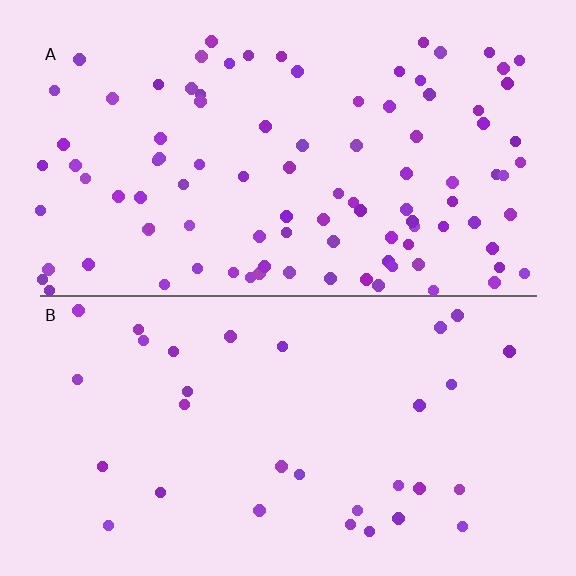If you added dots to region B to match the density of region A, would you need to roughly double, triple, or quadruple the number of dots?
Approximately triple.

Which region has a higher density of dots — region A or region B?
A (the top).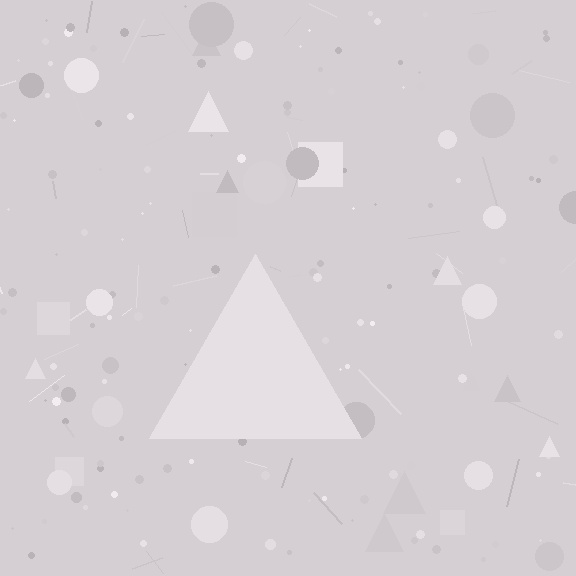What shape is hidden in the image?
A triangle is hidden in the image.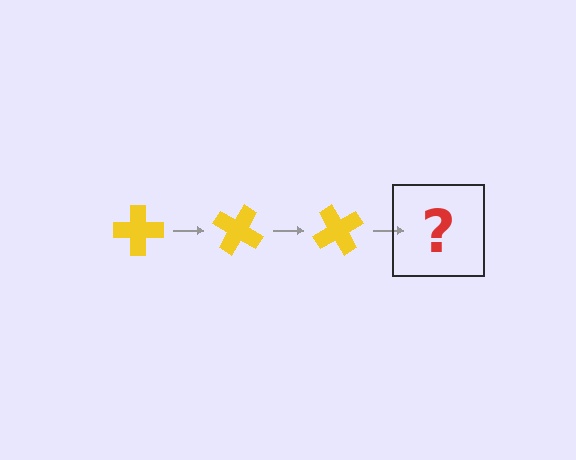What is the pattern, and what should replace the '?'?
The pattern is that the cross rotates 30 degrees each step. The '?' should be a yellow cross rotated 90 degrees.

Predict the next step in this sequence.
The next step is a yellow cross rotated 90 degrees.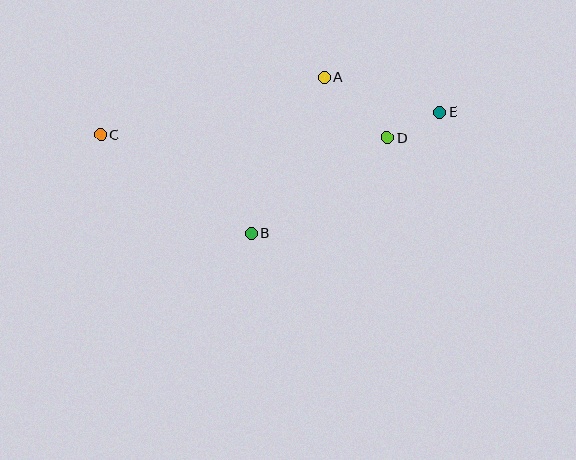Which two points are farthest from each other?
Points C and E are farthest from each other.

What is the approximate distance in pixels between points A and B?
The distance between A and B is approximately 172 pixels.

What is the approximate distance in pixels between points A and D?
The distance between A and D is approximately 88 pixels.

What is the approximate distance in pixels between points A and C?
The distance between A and C is approximately 231 pixels.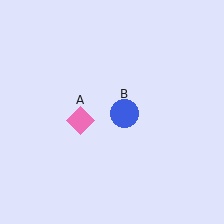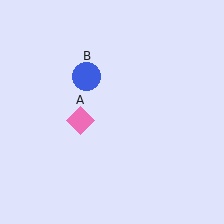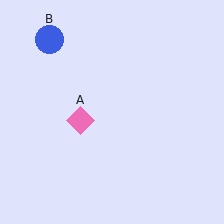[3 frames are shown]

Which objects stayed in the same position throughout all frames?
Pink diamond (object A) remained stationary.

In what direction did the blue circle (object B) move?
The blue circle (object B) moved up and to the left.